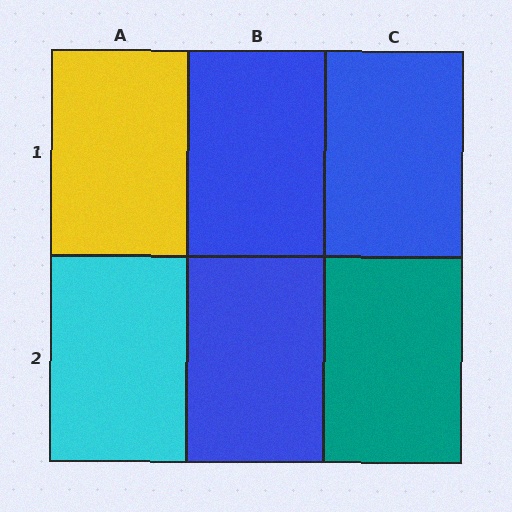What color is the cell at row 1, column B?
Blue.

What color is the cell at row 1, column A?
Yellow.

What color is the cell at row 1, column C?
Blue.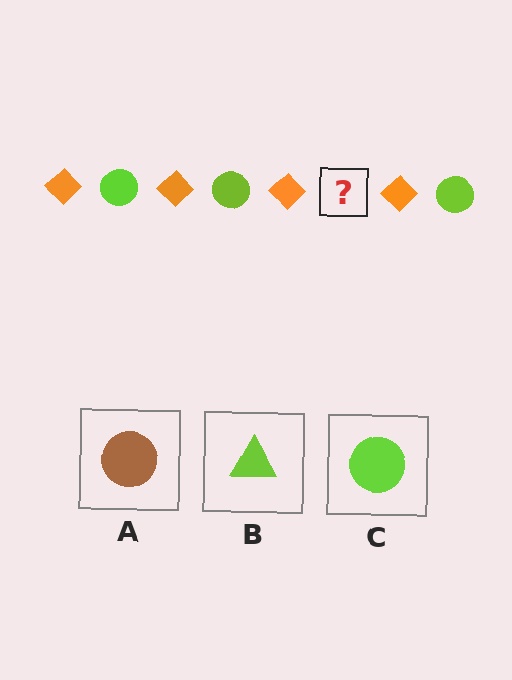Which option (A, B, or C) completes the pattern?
C.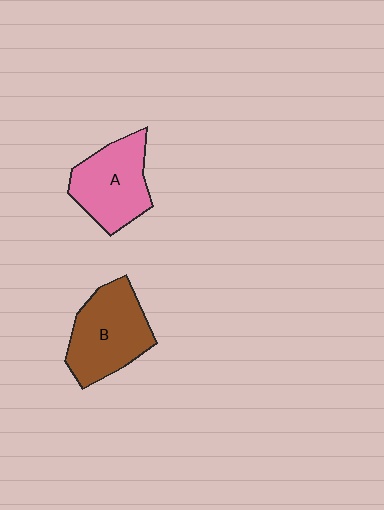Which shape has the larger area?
Shape B (brown).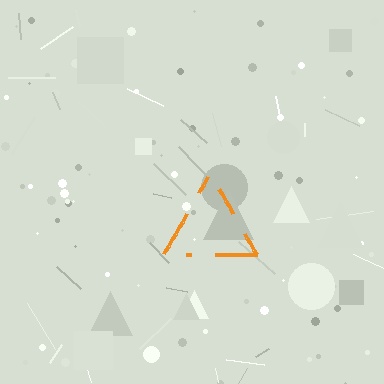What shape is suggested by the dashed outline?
The dashed outline suggests a triangle.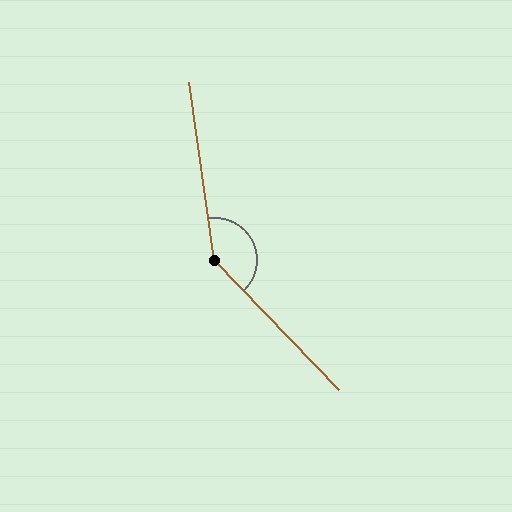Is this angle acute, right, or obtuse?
It is obtuse.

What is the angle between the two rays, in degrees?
Approximately 144 degrees.